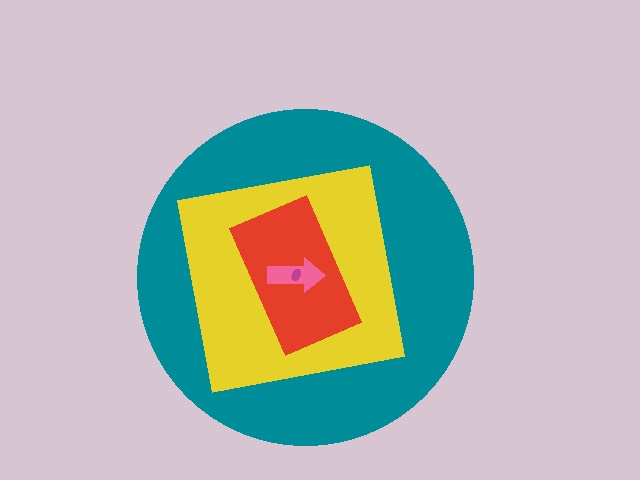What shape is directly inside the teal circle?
The yellow square.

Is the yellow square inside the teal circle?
Yes.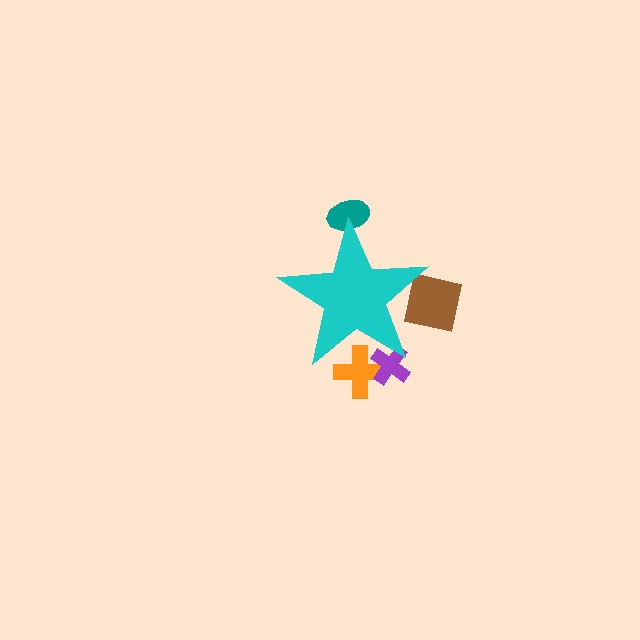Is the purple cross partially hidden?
Yes, the purple cross is partially hidden behind the cyan star.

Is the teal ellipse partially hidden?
Yes, the teal ellipse is partially hidden behind the cyan star.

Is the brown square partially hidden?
Yes, the brown square is partially hidden behind the cyan star.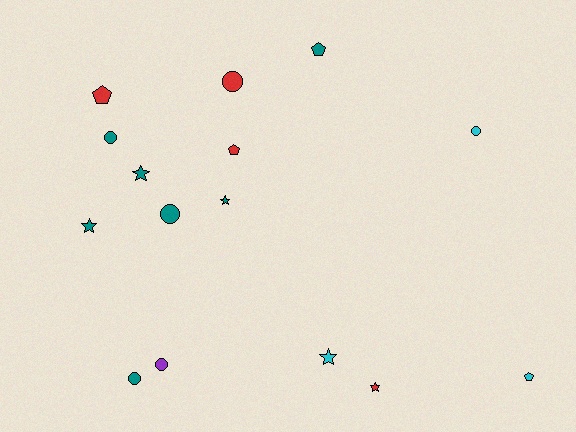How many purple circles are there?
There is 1 purple circle.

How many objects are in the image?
There are 15 objects.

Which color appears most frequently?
Teal, with 7 objects.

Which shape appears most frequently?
Circle, with 6 objects.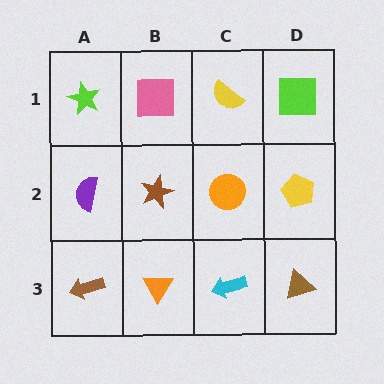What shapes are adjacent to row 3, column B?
A brown star (row 2, column B), a brown arrow (row 3, column A), a cyan arrow (row 3, column C).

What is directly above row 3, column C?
An orange circle.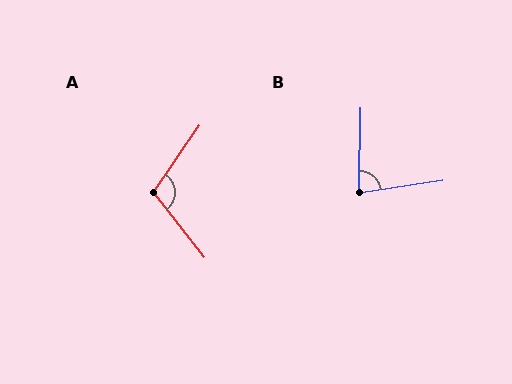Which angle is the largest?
A, at approximately 107 degrees.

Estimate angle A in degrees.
Approximately 107 degrees.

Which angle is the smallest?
B, at approximately 81 degrees.